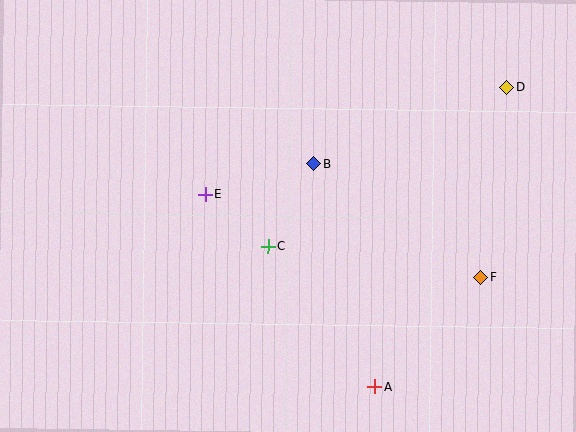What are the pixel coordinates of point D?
Point D is at (506, 87).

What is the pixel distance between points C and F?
The distance between C and F is 216 pixels.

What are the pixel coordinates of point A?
Point A is at (375, 387).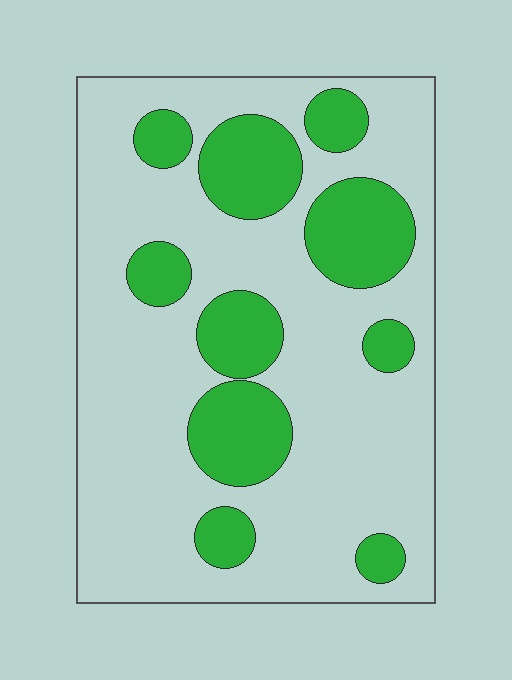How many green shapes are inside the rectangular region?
10.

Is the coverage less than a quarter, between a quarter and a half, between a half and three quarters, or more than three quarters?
Between a quarter and a half.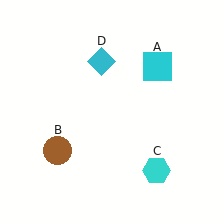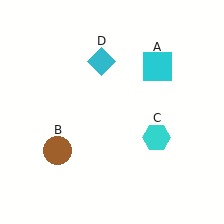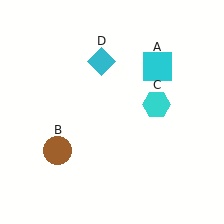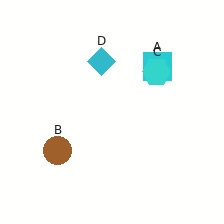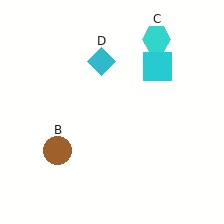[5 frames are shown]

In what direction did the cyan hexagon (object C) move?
The cyan hexagon (object C) moved up.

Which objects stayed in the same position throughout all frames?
Cyan square (object A) and brown circle (object B) and cyan diamond (object D) remained stationary.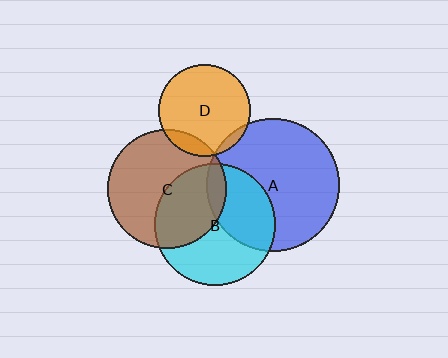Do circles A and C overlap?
Yes.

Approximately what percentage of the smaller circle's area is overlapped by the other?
Approximately 10%.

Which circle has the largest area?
Circle A (blue).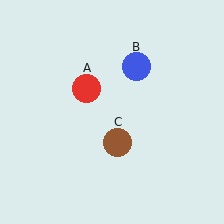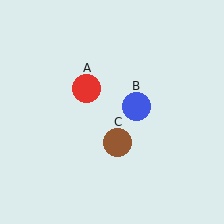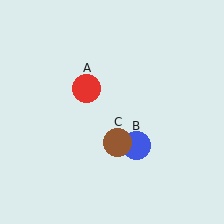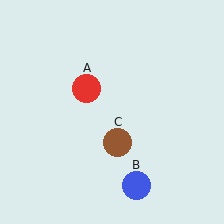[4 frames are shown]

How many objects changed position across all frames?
1 object changed position: blue circle (object B).